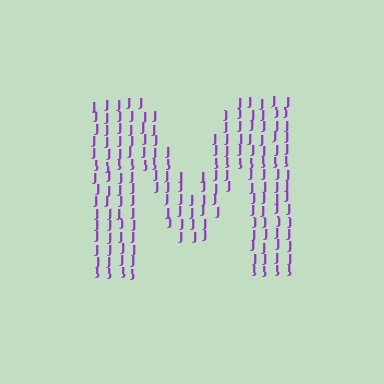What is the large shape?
The large shape is the letter M.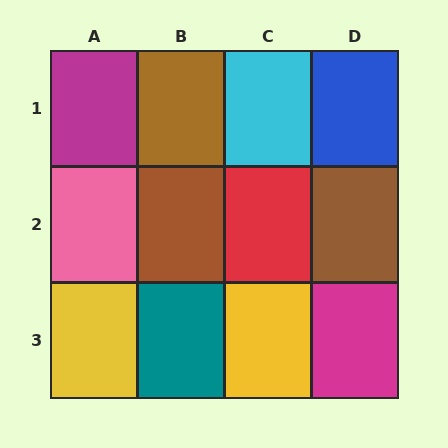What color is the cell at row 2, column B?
Brown.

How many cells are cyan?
1 cell is cyan.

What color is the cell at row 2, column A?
Pink.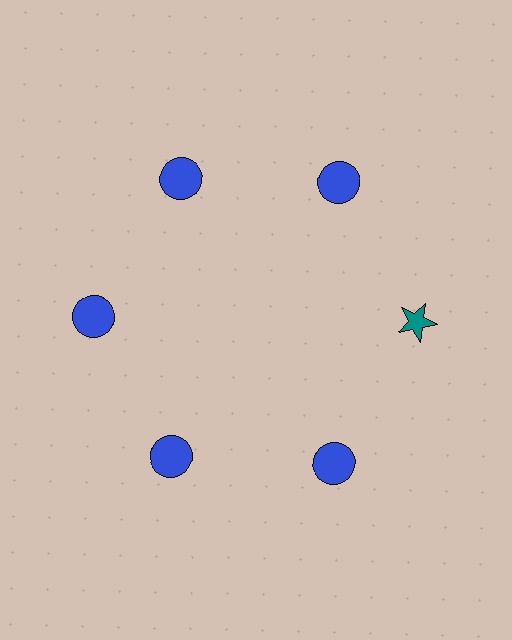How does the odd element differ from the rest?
It differs in both color (teal instead of blue) and shape (star instead of circle).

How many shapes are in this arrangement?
There are 6 shapes arranged in a ring pattern.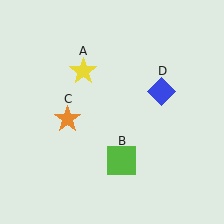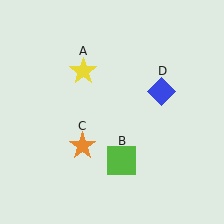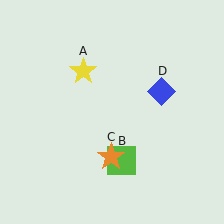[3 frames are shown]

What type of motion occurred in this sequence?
The orange star (object C) rotated counterclockwise around the center of the scene.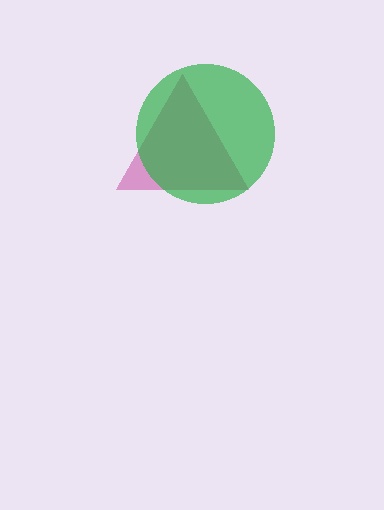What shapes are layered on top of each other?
The layered shapes are: a magenta triangle, a green circle.